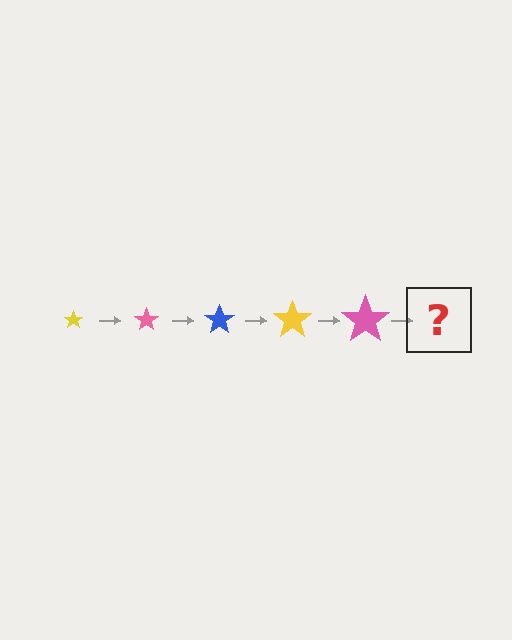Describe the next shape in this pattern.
It should be a blue star, larger than the previous one.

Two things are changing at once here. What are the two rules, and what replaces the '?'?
The two rules are that the star grows larger each step and the color cycles through yellow, pink, and blue. The '?' should be a blue star, larger than the previous one.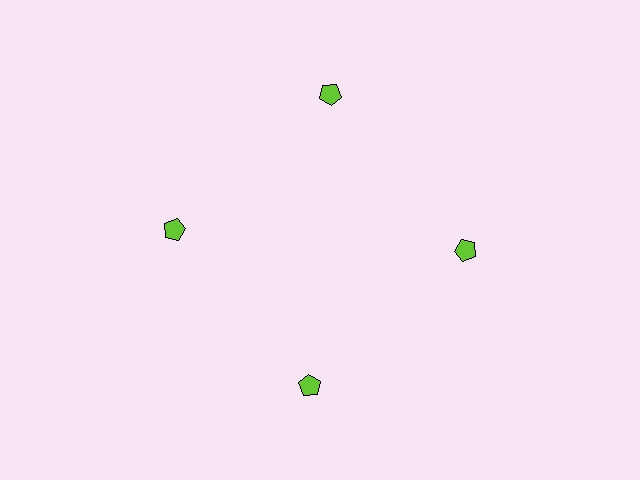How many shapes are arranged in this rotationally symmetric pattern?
There are 4 shapes, arranged in 4 groups of 1.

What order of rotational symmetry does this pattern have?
This pattern has 4-fold rotational symmetry.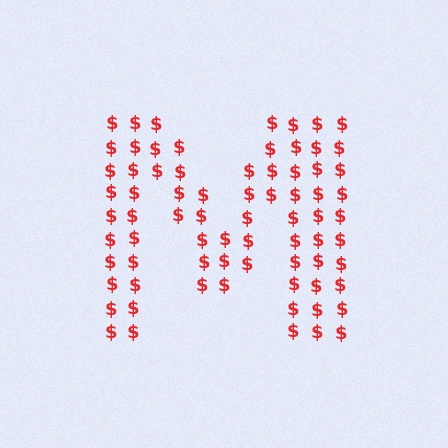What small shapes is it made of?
It is made of small dollar signs.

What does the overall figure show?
The overall figure shows the letter M.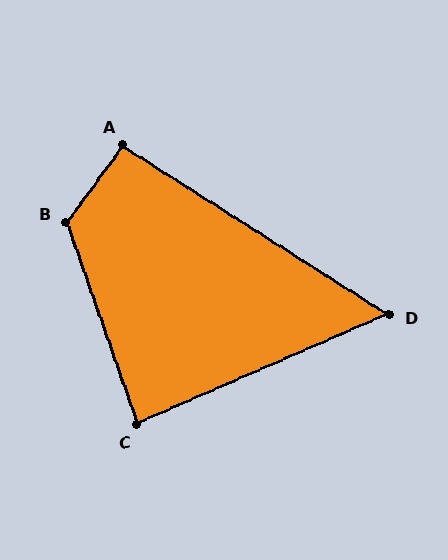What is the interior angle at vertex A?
Approximately 94 degrees (approximately right).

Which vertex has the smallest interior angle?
D, at approximately 56 degrees.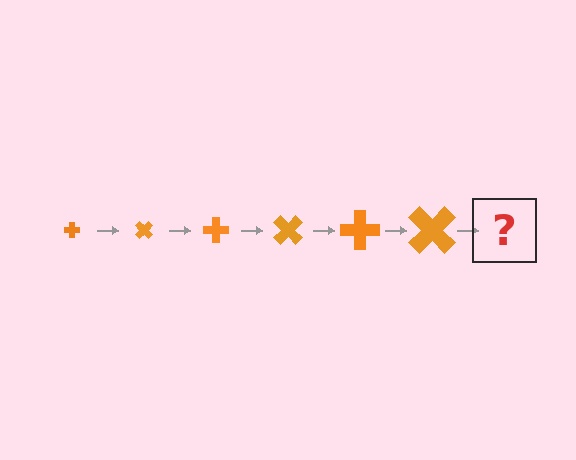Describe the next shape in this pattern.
It should be a cross, larger than the previous one and rotated 270 degrees from the start.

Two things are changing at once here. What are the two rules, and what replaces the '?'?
The two rules are that the cross grows larger each step and it rotates 45 degrees each step. The '?' should be a cross, larger than the previous one and rotated 270 degrees from the start.